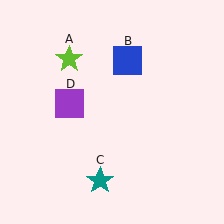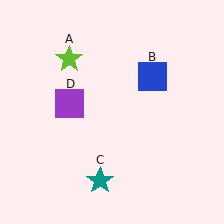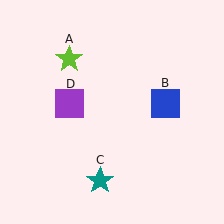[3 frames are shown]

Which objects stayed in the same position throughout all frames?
Lime star (object A) and teal star (object C) and purple square (object D) remained stationary.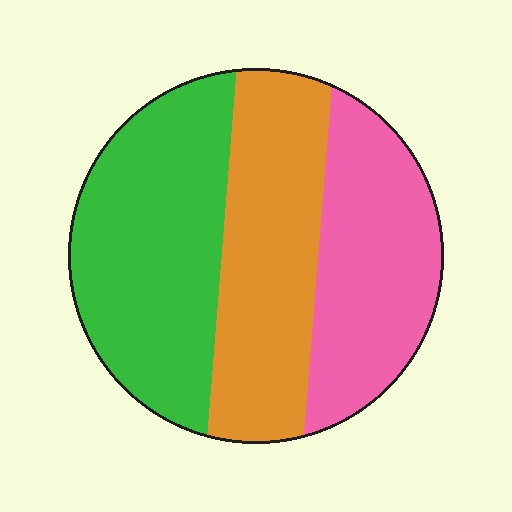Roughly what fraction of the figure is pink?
Pink covers roughly 30% of the figure.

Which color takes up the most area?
Green, at roughly 40%.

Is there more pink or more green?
Green.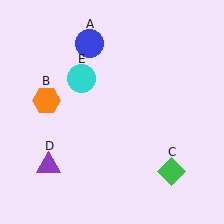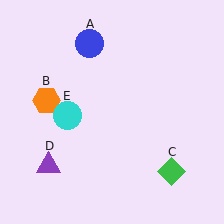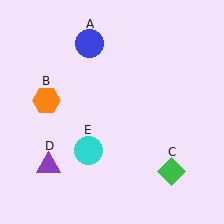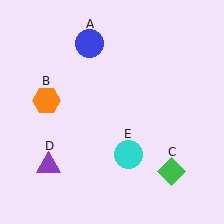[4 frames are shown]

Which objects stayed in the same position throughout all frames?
Blue circle (object A) and orange hexagon (object B) and green diamond (object C) and purple triangle (object D) remained stationary.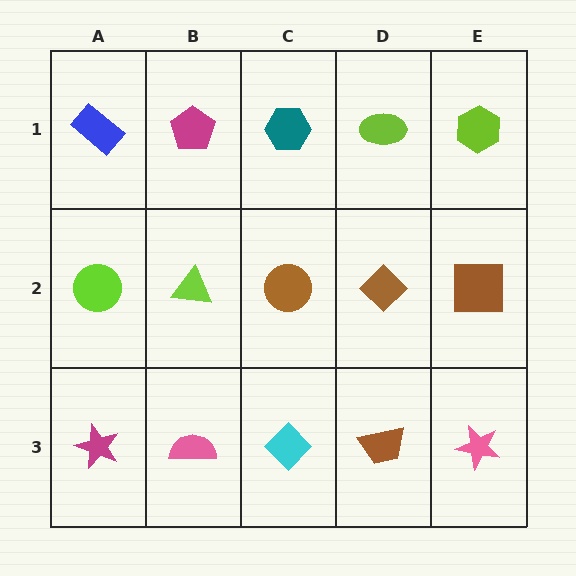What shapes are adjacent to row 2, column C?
A teal hexagon (row 1, column C), a cyan diamond (row 3, column C), a lime triangle (row 2, column B), a brown diamond (row 2, column D).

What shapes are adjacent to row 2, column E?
A lime hexagon (row 1, column E), a pink star (row 3, column E), a brown diamond (row 2, column D).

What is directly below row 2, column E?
A pink star.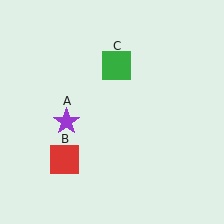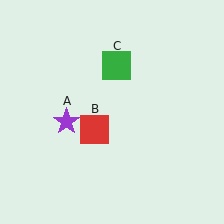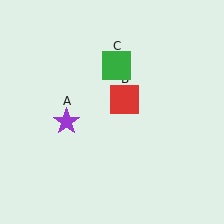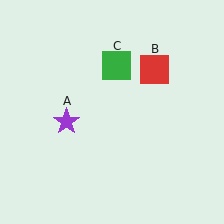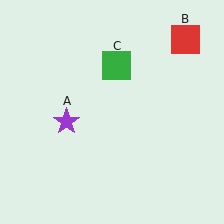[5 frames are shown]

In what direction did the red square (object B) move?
The red square (object B) moved up and to the right.